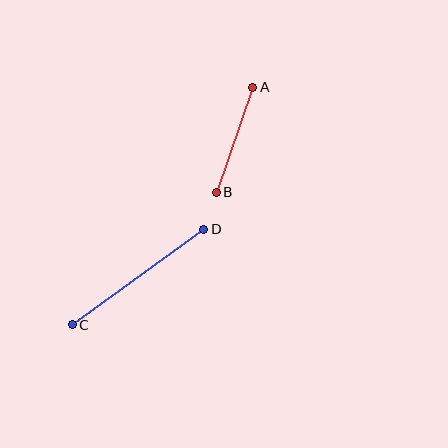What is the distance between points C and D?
The distance is approximately 163 pixels.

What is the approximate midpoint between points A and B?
The midpoint is at approximately (235, 140) pixels.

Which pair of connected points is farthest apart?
Points C and D are farthest apart.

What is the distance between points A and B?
The distance is approximately 111 pixels.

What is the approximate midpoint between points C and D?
The midpoint is at approximately (138, 277) pixels.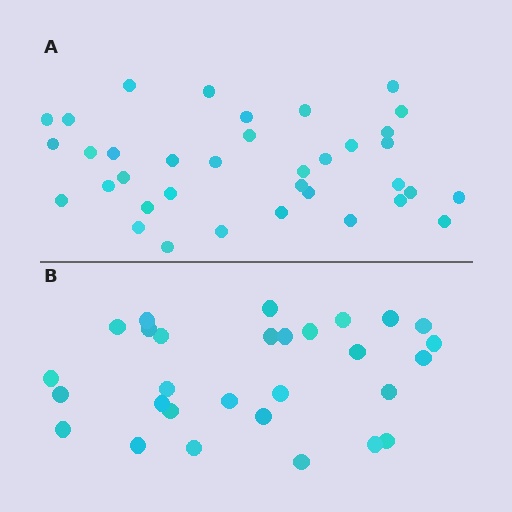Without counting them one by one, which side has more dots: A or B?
Region A (the top region) has more dots.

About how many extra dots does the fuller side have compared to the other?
Region A has roughly 8 or so more dots than region B.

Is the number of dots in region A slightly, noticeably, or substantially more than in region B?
Region A has only slightly more — the two regions are fairly close. The ratio is roughly 1.2 to 1.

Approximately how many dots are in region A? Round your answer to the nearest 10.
About 40 dots. (The exact count is 36, which rounds to 40.)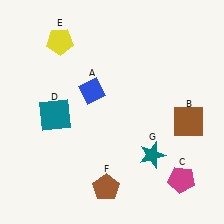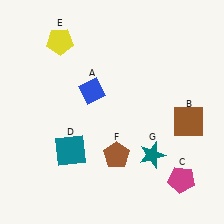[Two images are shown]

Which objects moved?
The objects that moved are: the teal square (D), the brown pentagon (F).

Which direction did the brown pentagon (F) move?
The brown pentagon (F) moved up.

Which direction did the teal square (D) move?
The teal square (D) moved down.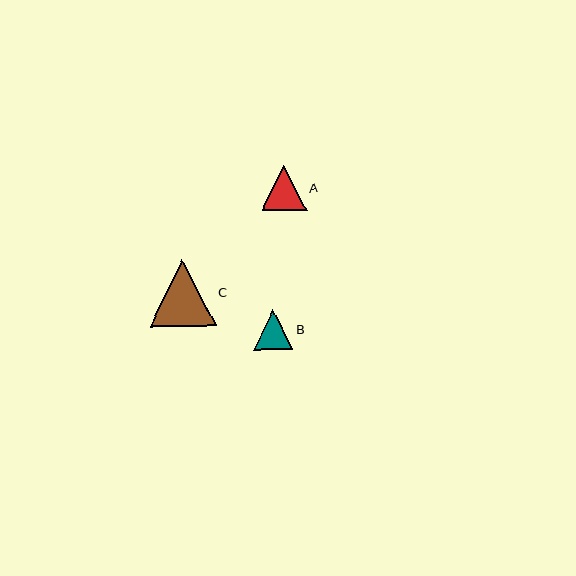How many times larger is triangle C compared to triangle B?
Triangle C is approximately 1.7 times the size of triangle B.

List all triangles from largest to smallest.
From largest to smallest: C, A, B.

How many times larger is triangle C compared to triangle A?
Triangle C is approximately 1.5 times the size of triangle A.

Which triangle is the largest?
Triangle C is the largest with a size of approximately 66 pixels.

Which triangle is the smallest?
Triangle B is the smallest with a size of approximately 40 pixels.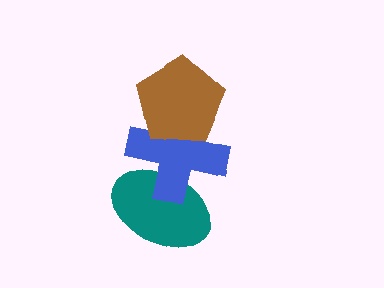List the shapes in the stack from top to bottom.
From top to bottom: the brown pentagon, the blue cross, the teal ellipse.